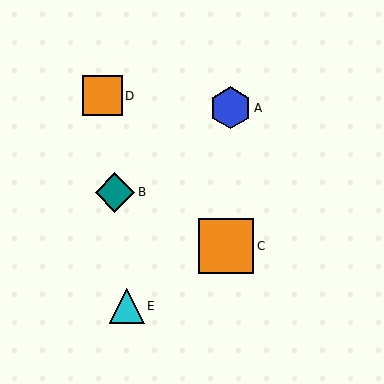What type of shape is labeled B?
Shape B is a teal diamond.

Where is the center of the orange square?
The center of the orange square is at (226, 246).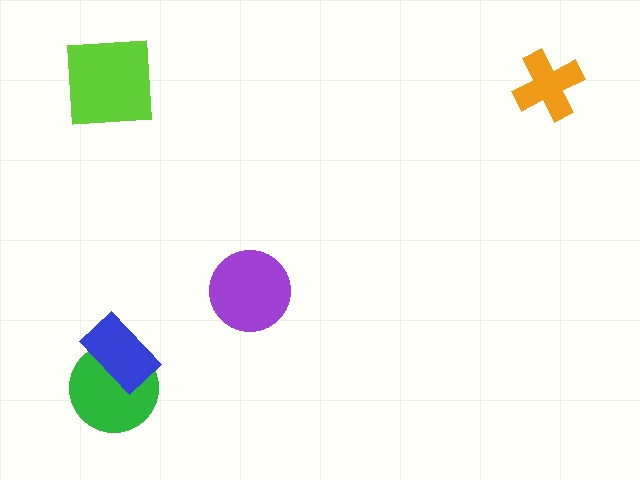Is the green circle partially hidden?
Yes, it is partially covered by another shape.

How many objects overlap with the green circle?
1 object overlaps with the green circle.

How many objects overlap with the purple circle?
0 objects overlap with the purple circle.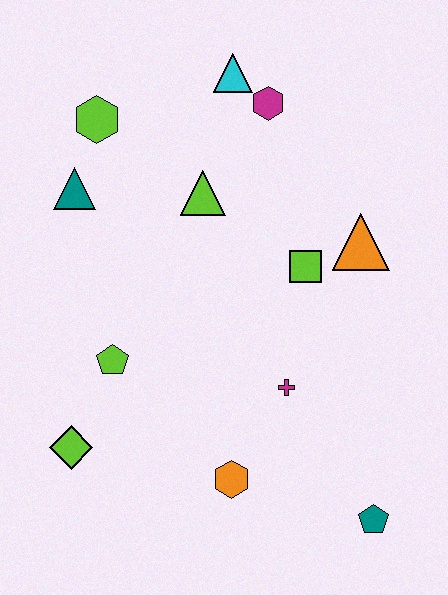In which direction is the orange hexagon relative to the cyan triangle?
The orange hexagon is below the cyan triangle.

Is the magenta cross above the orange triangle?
No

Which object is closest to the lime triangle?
The magenta hexagon is closest to the lime triangle.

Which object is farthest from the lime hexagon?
The teal pentagon is farthest from the lime hexagon.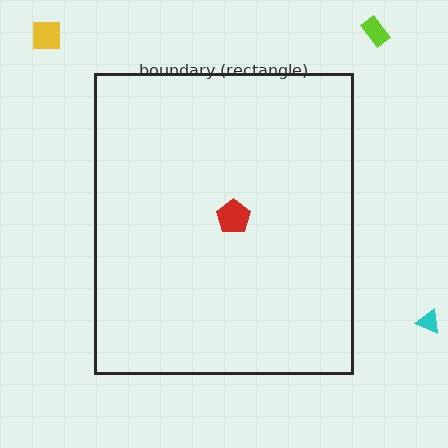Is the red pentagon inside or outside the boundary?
Inside.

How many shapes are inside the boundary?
1 inside, 3 outside.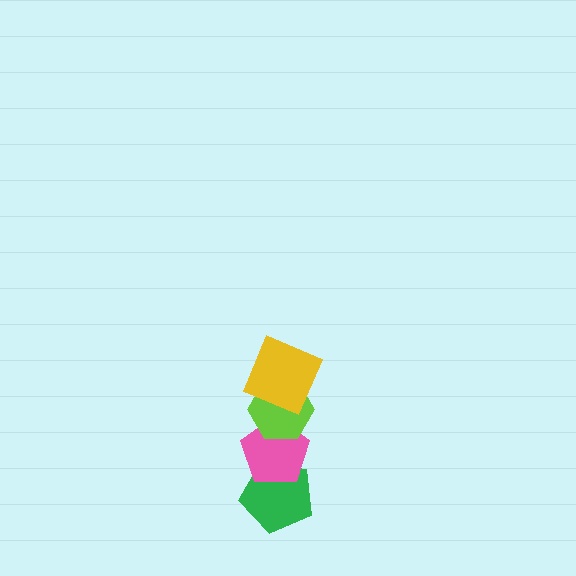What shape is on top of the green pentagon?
The pink pentagon is on top of the green pentagon.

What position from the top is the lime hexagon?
The lime hexagon is 2nd from the top.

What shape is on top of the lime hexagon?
The yellow square is on top of the lime hexagon.